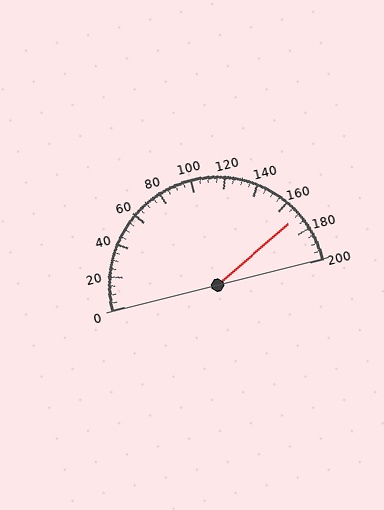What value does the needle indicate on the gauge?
The needle indicates approximately 170.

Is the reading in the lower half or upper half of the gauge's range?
The reading is in the upper half of the range (0 to 200).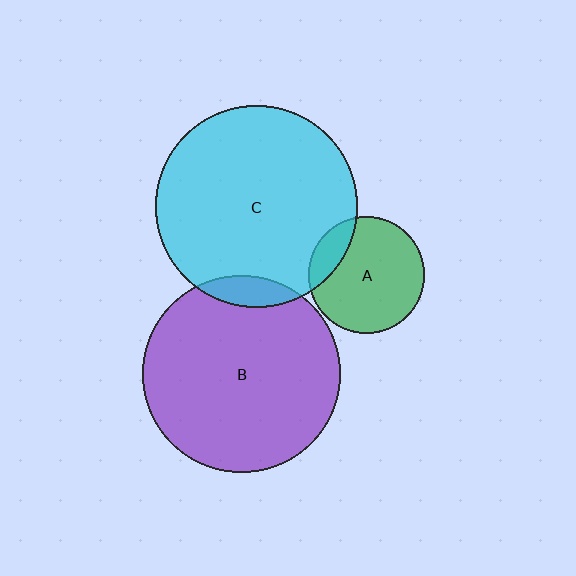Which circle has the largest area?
Circle C (cyan).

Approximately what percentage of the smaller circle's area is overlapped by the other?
Approximately 15%.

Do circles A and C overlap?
Yes.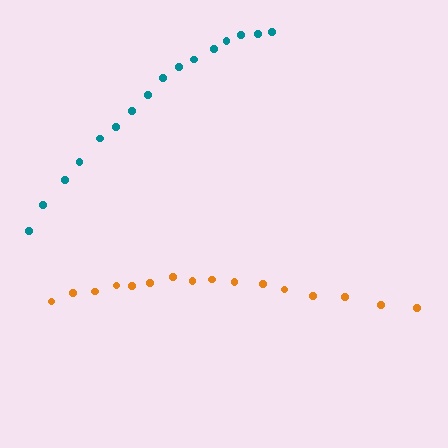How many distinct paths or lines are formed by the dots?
There are 2 distinct paths.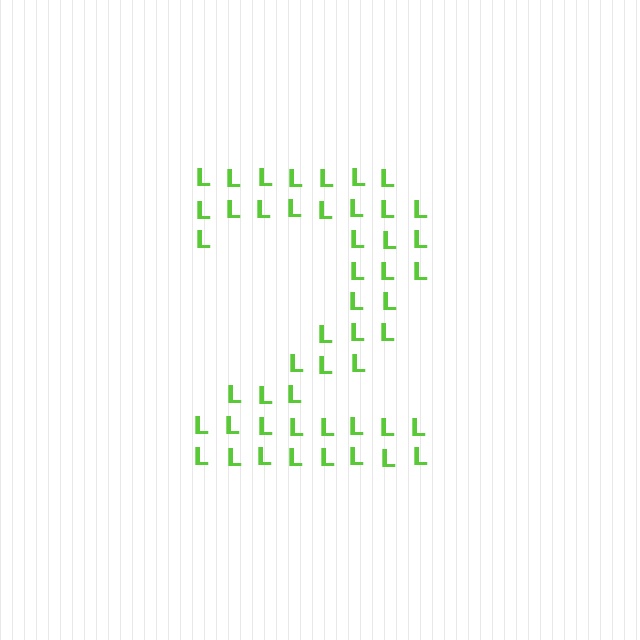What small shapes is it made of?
It is made of small letter L's.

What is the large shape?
The large shape is the digit 2.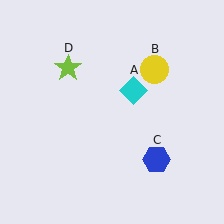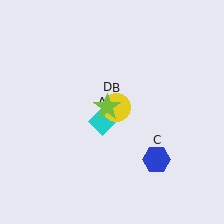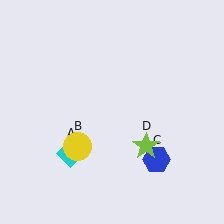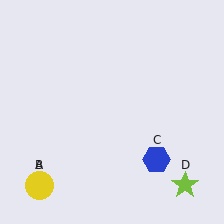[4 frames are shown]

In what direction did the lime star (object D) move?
The lime star (object D) moved down and to the right.